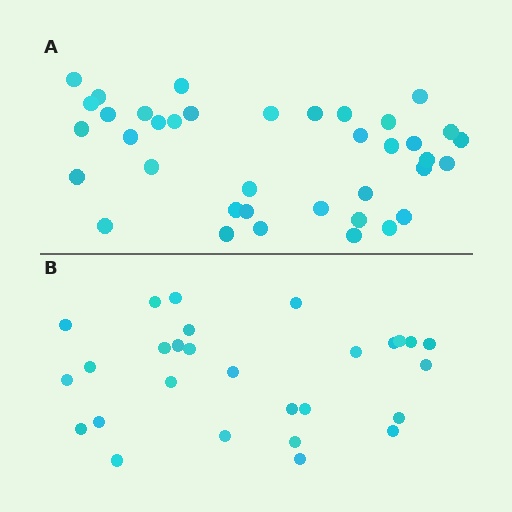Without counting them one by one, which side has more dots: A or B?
Region A (the top region) has more dots.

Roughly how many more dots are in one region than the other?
Region A has roughly 10 or so more dots than region B.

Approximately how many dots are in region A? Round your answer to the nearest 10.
About 40 dots. (The exact count is 38, which rounds to 40.)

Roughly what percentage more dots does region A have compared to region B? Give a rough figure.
About 35% more.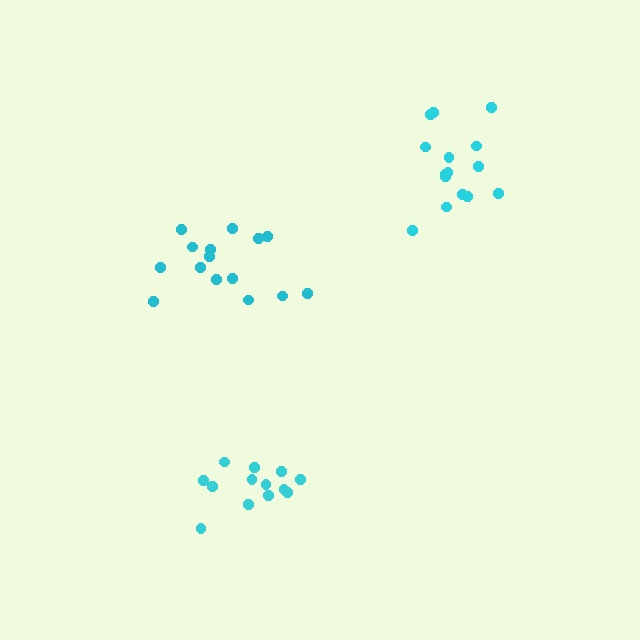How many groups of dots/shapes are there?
There are 3 groups.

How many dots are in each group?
Group 1: 15 dots, Group 2: 15 dots, Group 3: 13 dots (43 total).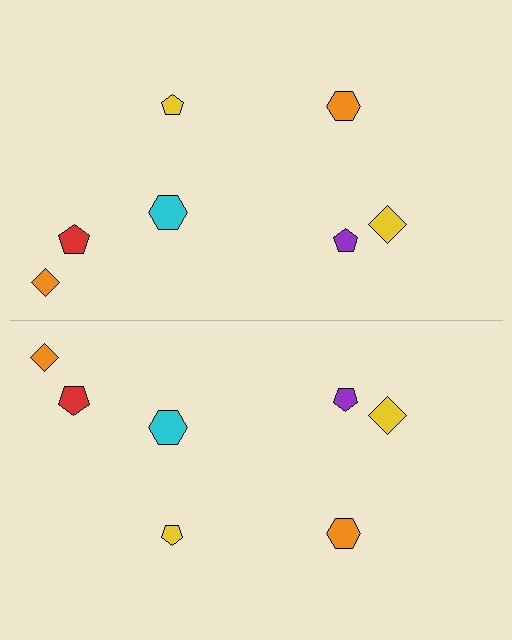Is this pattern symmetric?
Yes, this pattern has bilateral (reflection) symmetry.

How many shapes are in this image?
There are 14 shapes in this image.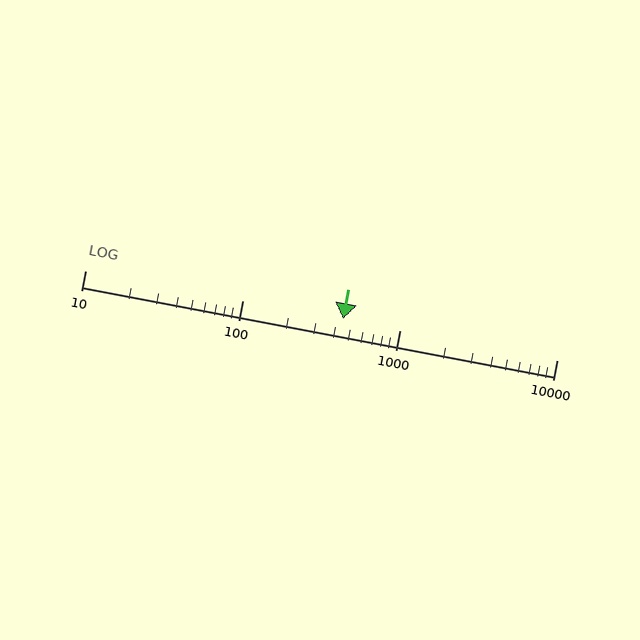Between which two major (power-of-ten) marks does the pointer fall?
The pointer is between 100 and 1000.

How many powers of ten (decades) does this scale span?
The scale spans 3 decades, from 10 to 10000.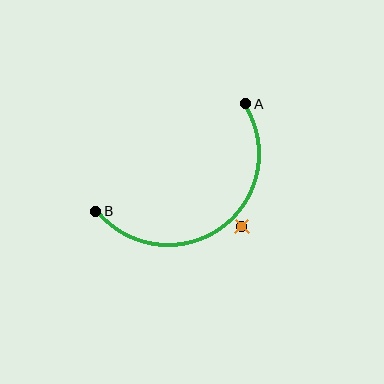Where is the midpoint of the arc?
The arc midpoint is the point on the curve farthest from the straight line joining A and B. It sits below and to the right of that line.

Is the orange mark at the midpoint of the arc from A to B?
No — the orange mark does not lie on the arc at all. It sits slightly outside the curve.